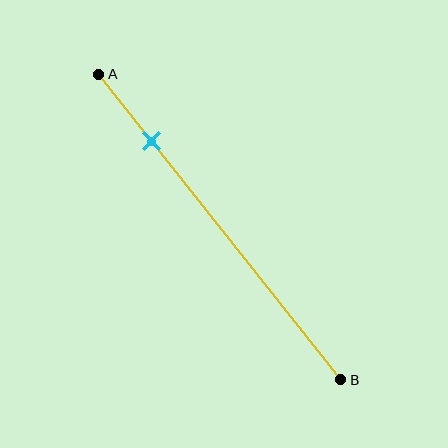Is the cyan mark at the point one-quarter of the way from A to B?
No, the mark is at about 20% from A, not at the 25% one-quarter point.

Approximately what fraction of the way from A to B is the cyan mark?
The cyan mark is approximately 20% of the way from A to B.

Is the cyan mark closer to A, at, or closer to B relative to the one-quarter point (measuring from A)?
The cyan mark is closer to point A than the one-quarter point of segment AB.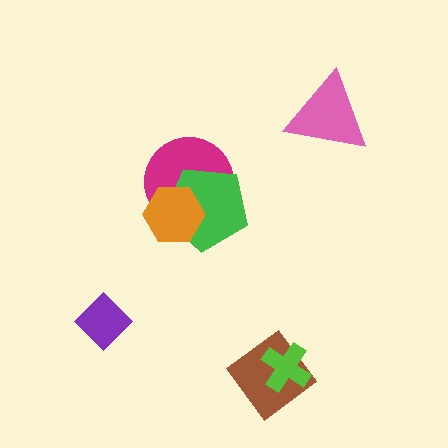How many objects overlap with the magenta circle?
2 objects overlap with the magenta circle.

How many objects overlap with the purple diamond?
0 objects overlap with the purple diamond.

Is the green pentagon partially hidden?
Yes, it is partially covered by another shape.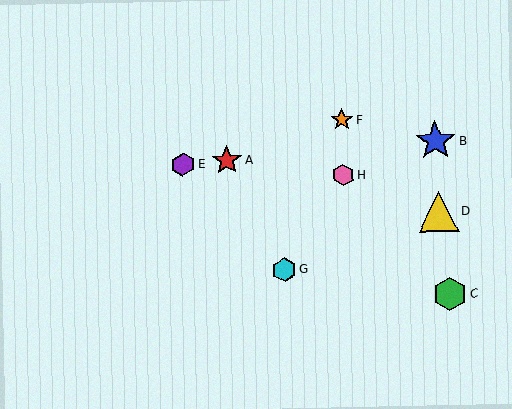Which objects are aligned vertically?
Objects F, H are aligned vertically.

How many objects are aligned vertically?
2 objects (F, H) are aligned vertically.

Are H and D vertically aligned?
No, H is at x≈343 and D is at x≈439.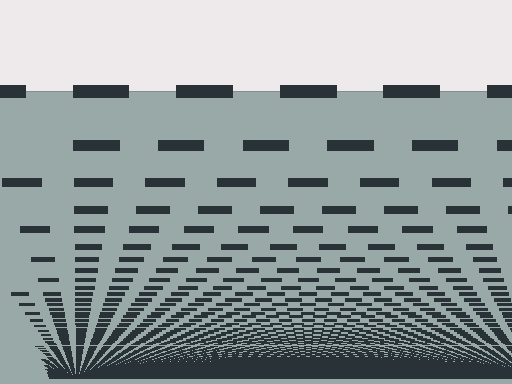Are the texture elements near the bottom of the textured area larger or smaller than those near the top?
Smaller. The gradient is inverted — elements near the bottom are smaller and denser.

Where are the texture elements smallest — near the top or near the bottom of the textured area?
Near the bottom.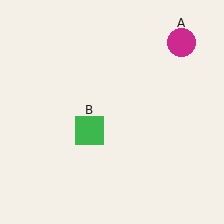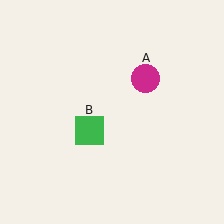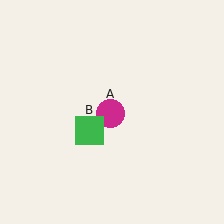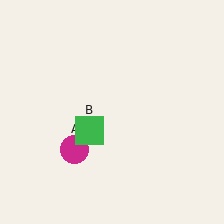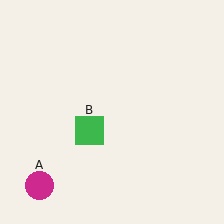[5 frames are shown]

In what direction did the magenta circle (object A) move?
The magenta circle (object A) moved down and to the left.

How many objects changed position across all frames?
1 object changed position: magenta circle (object A).